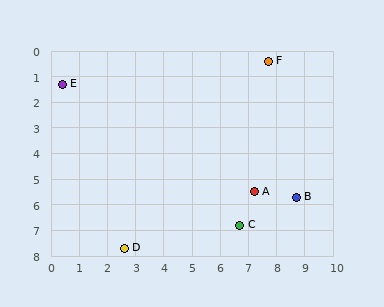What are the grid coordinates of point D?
Point D is at approximately (2.6, 7.7).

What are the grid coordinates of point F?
Point F is at approximately (7.7, 0.4).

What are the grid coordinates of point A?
Point A is at approximately (7.2, 5.5).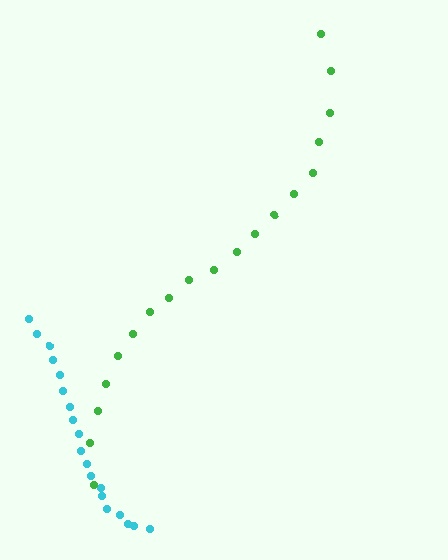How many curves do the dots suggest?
There are 2 distinct paths.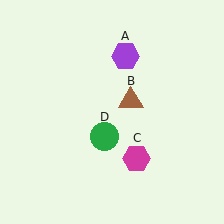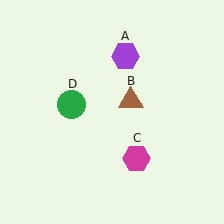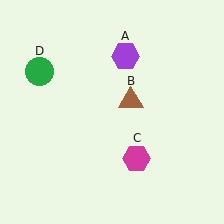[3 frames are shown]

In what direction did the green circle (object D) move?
The green circle (object D) moved up and to the left.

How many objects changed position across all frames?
1 object changed position: green circle (object D).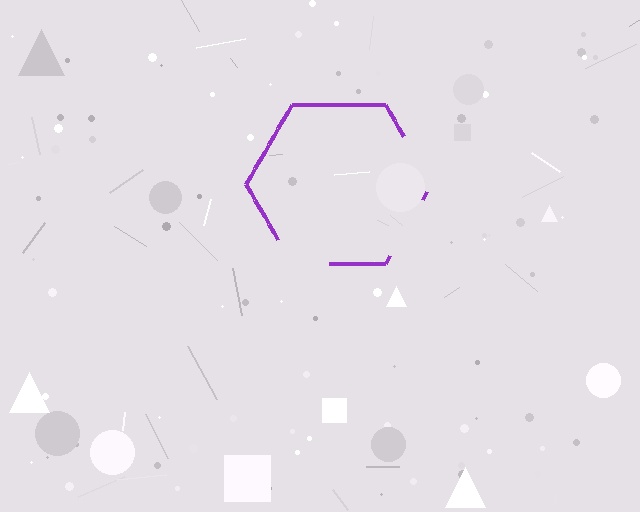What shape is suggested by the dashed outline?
The dashed outline suggests a hexagon.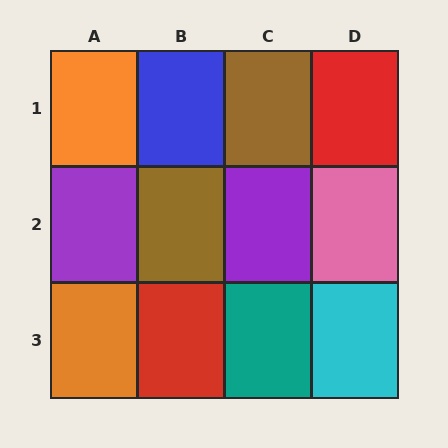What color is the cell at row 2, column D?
Pink.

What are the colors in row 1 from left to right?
Orange, blue, brown, red.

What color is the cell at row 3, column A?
Orange.